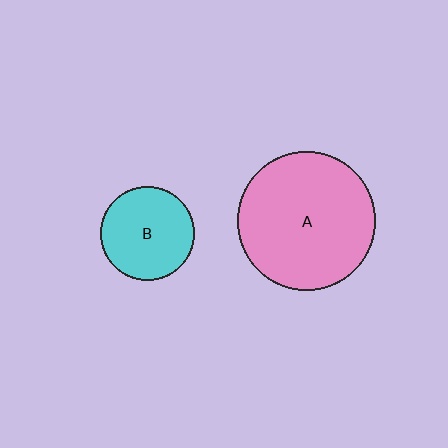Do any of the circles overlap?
No, none of the circles overlap.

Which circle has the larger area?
Circle A (pink).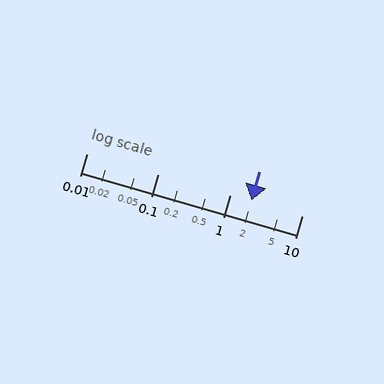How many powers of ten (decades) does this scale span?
The scale spans 3 decades, from 0.01 to 10.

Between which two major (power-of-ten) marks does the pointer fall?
The pointer is between 1 and 10.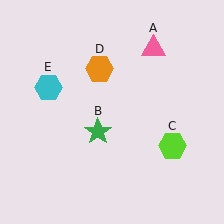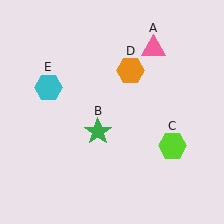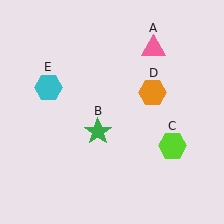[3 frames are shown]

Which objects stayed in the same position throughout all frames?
Pink triangle (object A) and green star (object B) and lime hexagon (object C) and cyan hexagon (object E) remained stationary.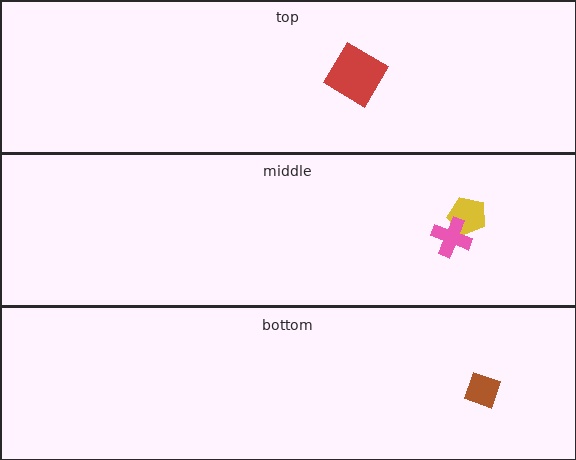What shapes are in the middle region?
The yellow pentagon, the pink cross.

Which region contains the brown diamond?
The bottom region.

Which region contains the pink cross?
The middle region.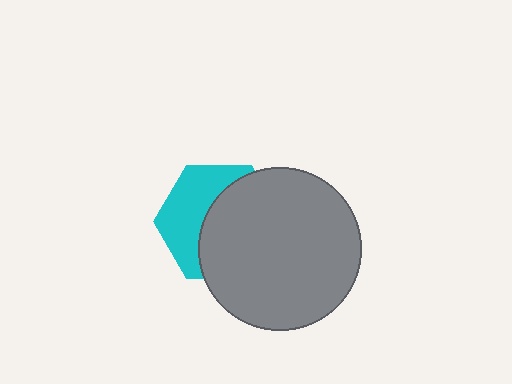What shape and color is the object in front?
The object in front is a gray circle.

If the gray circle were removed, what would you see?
You would see the complete cyan hexagon.